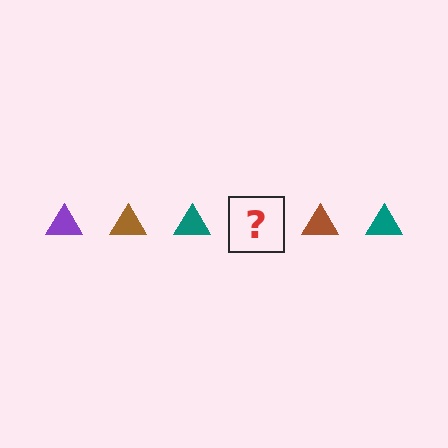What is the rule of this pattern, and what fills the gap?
The rule is that the pattern cycles through purple, brown, teal triangles. The gap should be filled with a purple triangle.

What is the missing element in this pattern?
The missing element is a purple triangle.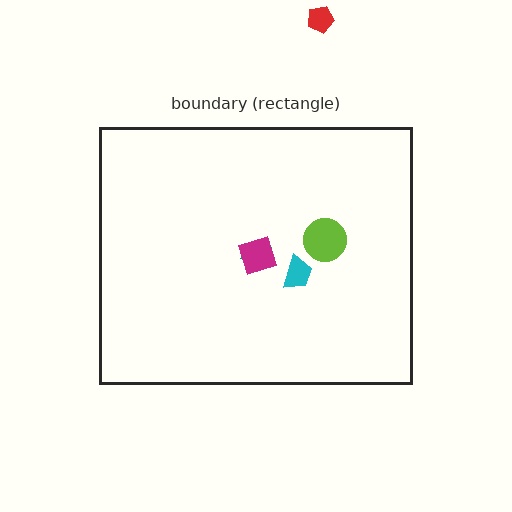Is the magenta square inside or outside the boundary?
Inside.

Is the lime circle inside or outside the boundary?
Inside.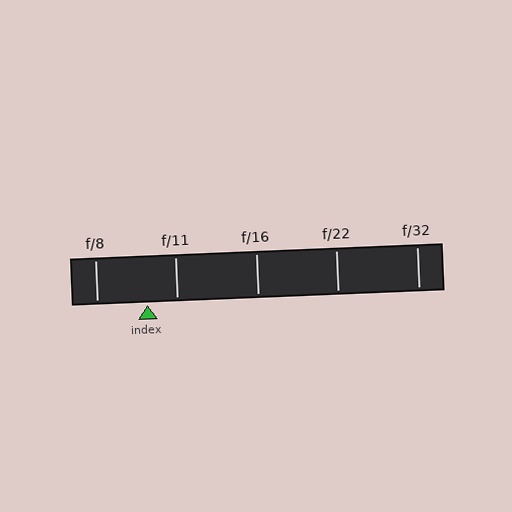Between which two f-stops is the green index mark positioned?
The index mark is between f/8 and f/11.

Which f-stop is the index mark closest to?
The index mark is closest to f/11.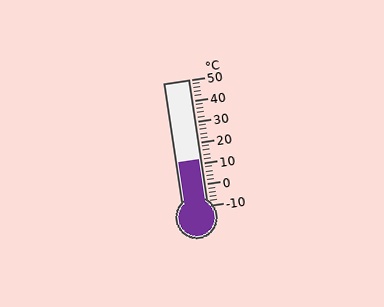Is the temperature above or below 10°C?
The temperature is above 10°C.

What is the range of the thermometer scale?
The thermometer scale ranges from -10°C to 50°C.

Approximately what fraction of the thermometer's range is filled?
The thermometer is filled to approximately 35% of its range.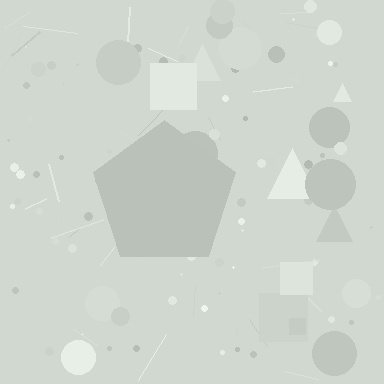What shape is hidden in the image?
A pentagon is hidden in the image.